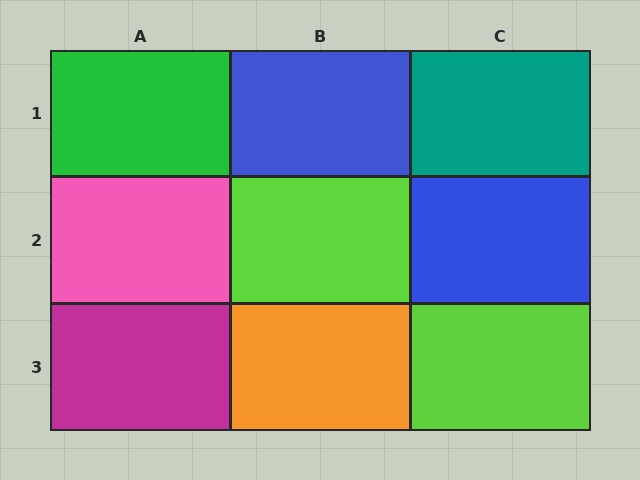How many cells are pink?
1 cell is pink.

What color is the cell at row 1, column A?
Green.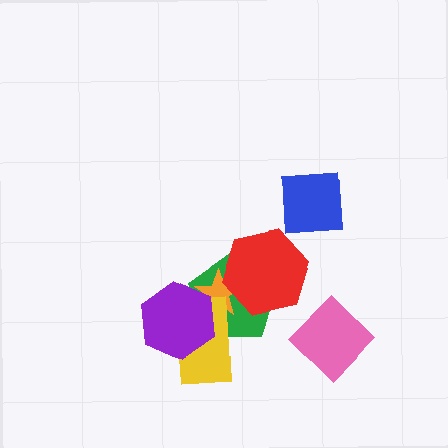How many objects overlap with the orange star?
4 objects overlap with the orange star.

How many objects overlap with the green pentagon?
4 objects overlap with the green pentagon.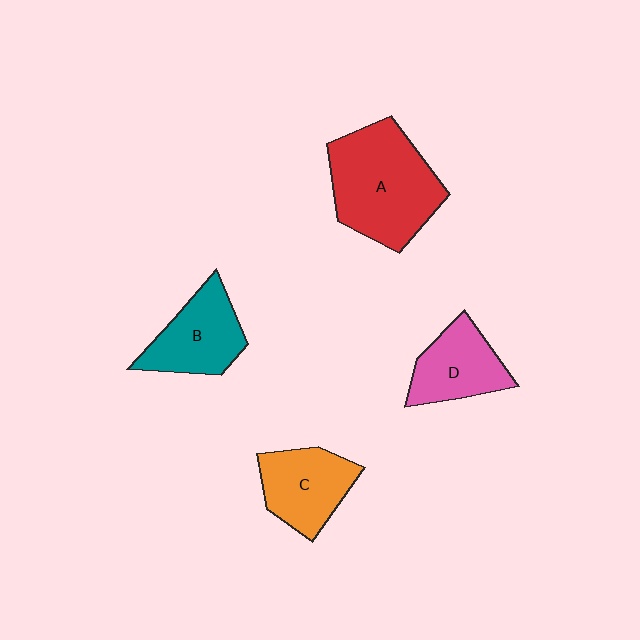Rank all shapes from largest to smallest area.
From largest to smallest: A (red), B (teal), C (orange), D (pink).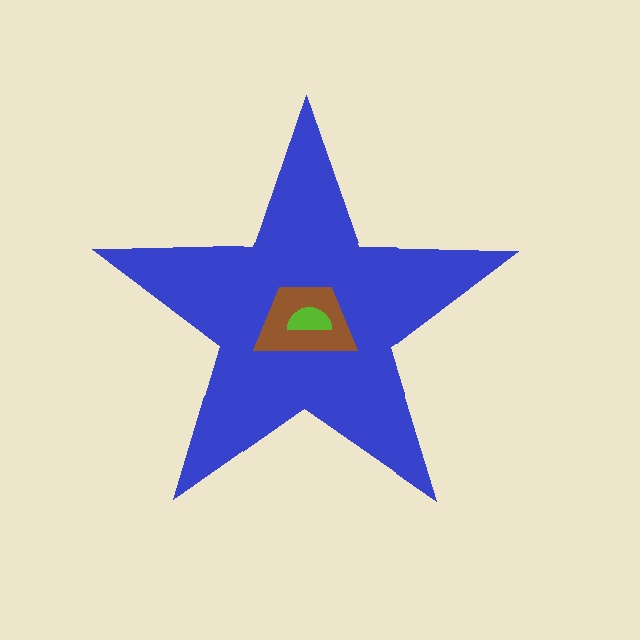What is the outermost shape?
The blue star.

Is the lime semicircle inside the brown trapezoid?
Yes.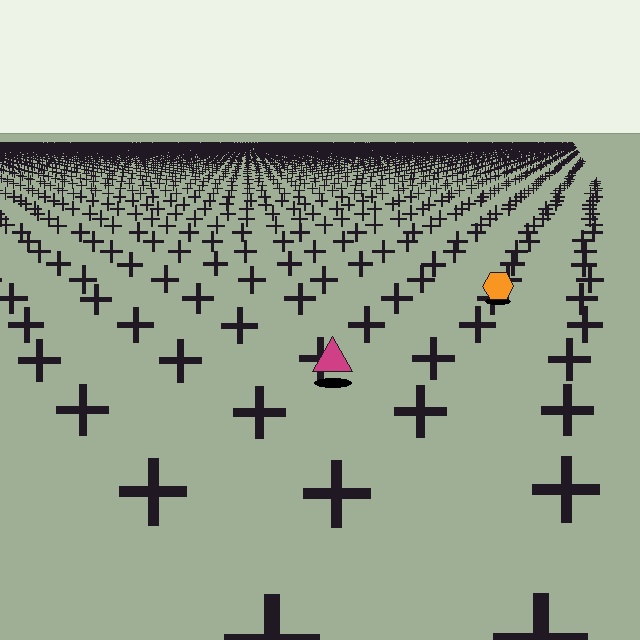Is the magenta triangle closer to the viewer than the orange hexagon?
Yes. The magenta triangle is closer — you can tell from the texture gradient: the ground texture is coarser near it.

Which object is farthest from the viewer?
The orange hexagon is farthest from the viewer. It appears smaller and the ground texture around it is denser.